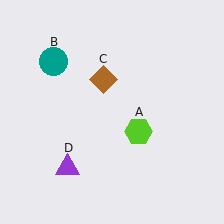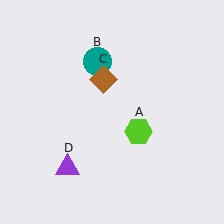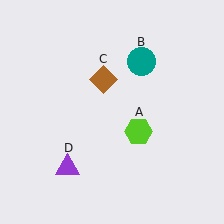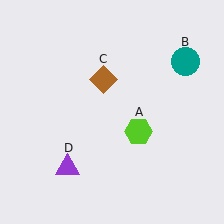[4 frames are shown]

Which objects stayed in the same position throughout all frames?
Lime hexagon (object A) and brown diamond (object C) and purple triangle (object D) remained stationary.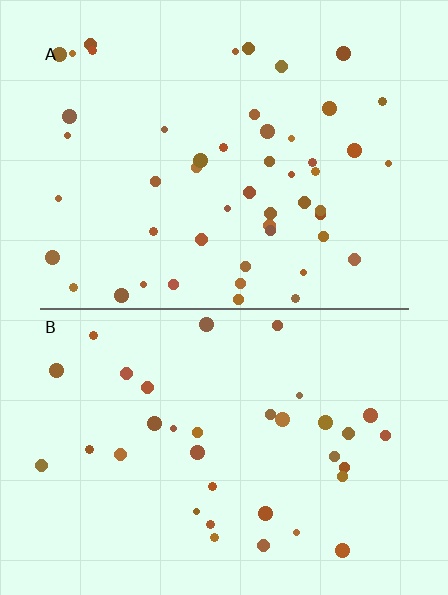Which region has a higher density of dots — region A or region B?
A (the top).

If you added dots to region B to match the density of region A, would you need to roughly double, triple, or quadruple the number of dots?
Approximately double.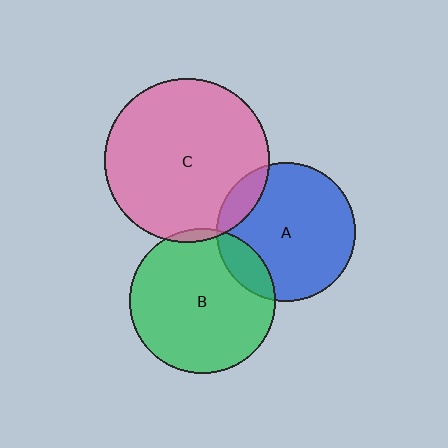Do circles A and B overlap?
Yes.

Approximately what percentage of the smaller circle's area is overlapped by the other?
Approximately 15%.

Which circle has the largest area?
Circle C (pink).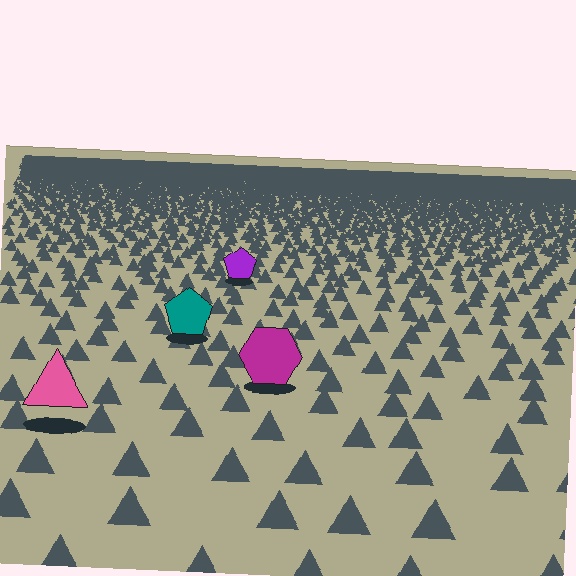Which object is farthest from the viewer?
The purple pentagon is farthest from the viewer. It appears smaller and the ground texture around it is denser.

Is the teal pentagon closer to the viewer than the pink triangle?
No. The pink triangle is closer — you can tell from the texture gradient: the ground texture is coarser near it.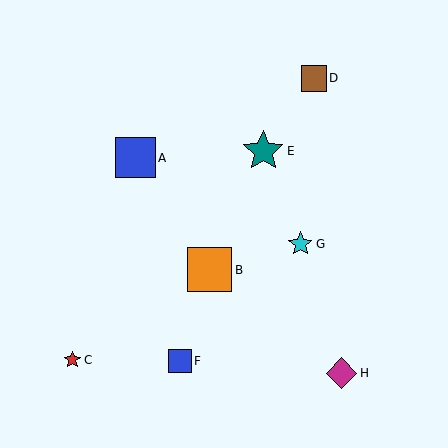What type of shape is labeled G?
Shape G is a cyan star.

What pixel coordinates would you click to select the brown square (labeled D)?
Click at (314, 78) to select the brown square D.